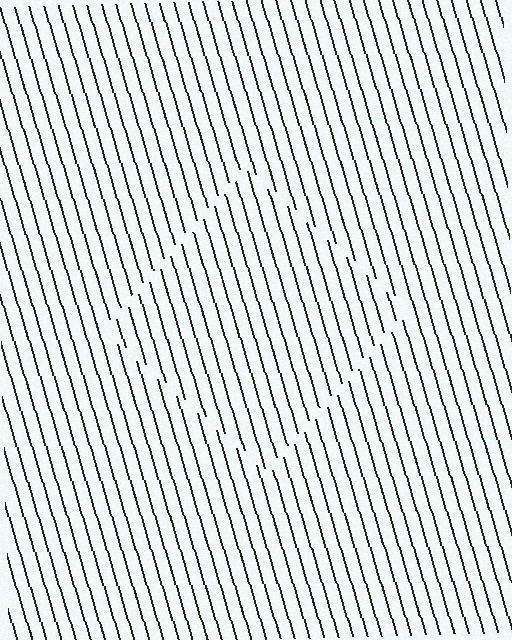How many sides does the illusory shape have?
4 sides — the line-ends trace a square.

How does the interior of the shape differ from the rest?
The interior of the shape contains the same grating, shifted by half a period — the contour is defined by the phase discontinuity where line-ends from the inner and outer gratings abut.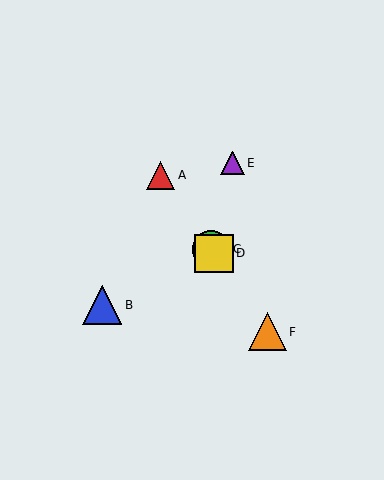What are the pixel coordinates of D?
Object D is at (214, 253).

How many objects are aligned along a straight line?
4 objects (A, C, D, F) are aligned along a straight line.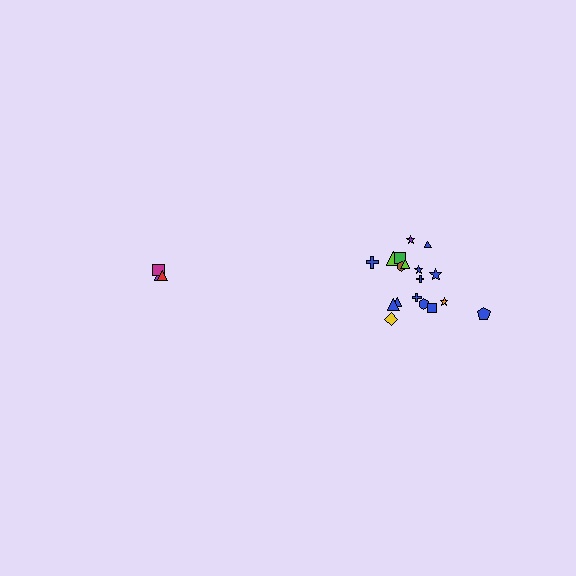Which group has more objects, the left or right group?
The right group.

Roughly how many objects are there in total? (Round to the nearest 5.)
Roughly 20 objects in total.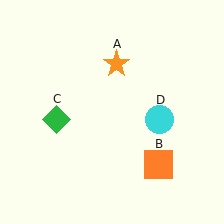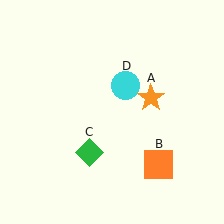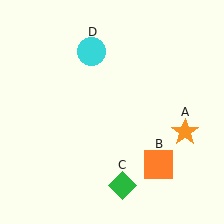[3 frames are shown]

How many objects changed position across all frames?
3 objects changed position: orange star (object A), green diamond (object C), cyan circle (object D).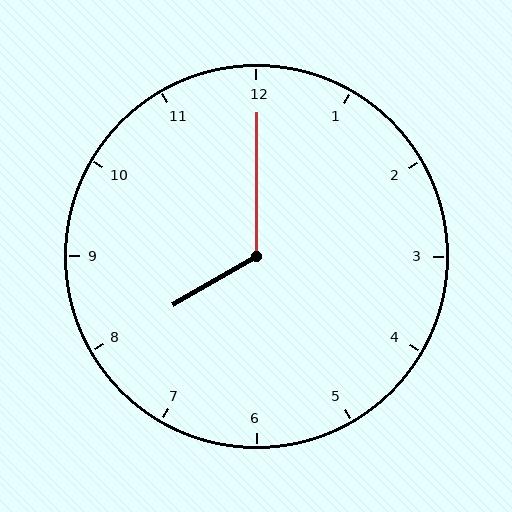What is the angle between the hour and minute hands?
Approximately 120 degrees.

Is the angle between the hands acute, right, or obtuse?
It is obtuse.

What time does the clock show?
8:00.